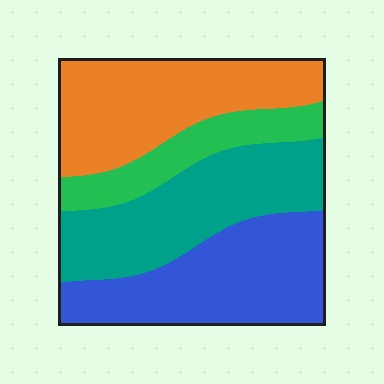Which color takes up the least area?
Green, at roughly 15%.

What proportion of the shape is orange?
Orange covers 29% of the shape.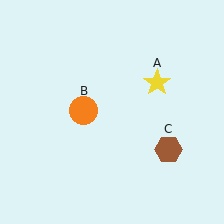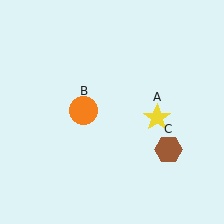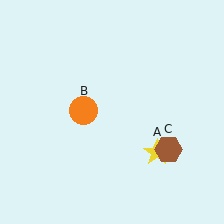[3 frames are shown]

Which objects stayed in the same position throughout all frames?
Orange circle (object B) and brown hexagon (object C) remained stationary.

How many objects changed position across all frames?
1 object changed position: yellow star (object A).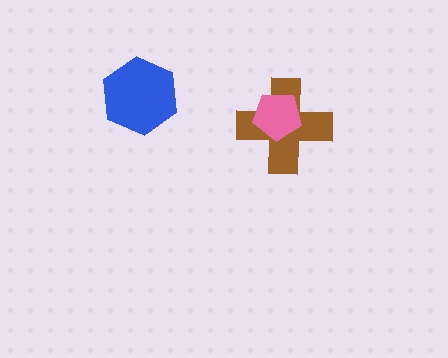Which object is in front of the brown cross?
The pink pentagon is in front of the brown cross.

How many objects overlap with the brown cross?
1 object overlaps with the brown cross.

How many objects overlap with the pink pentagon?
1 object overlaps with the pink pentagon.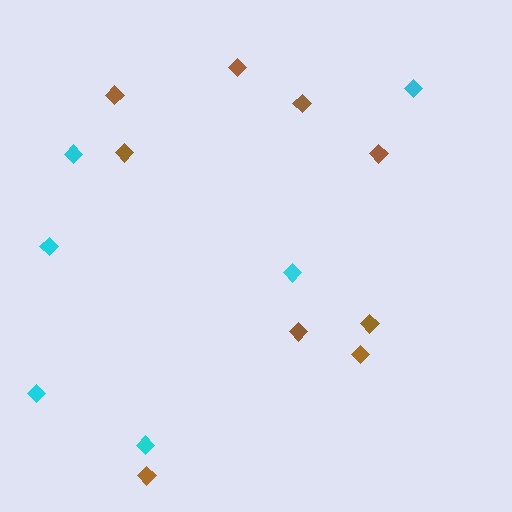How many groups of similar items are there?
There are 2 groups: one group of cyan diamonds (6) and one group of brown diamonds (9).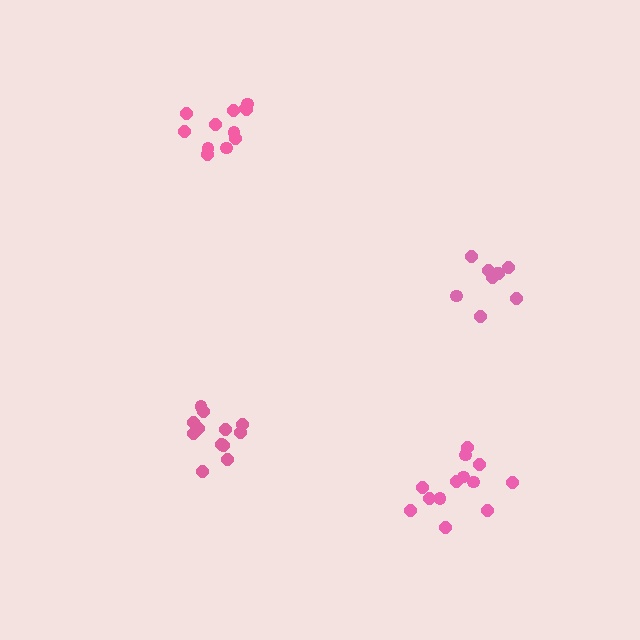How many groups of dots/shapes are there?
There are 4 groups.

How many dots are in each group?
Group 1: 13 dots, Group 2: 9 dots, Group 3: 12 dots, Group 4: 12 dots (46 total).